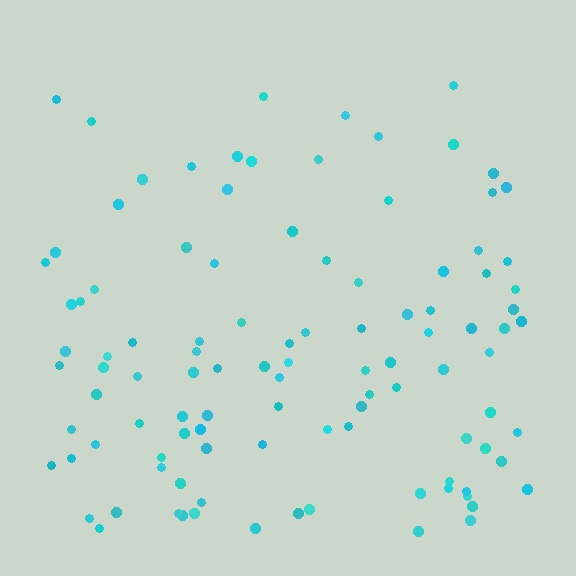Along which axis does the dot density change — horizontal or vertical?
Vertical.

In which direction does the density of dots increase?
From top to bottom, with the bottom side densest.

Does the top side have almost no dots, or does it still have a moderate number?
Still a moderate number, just noticeably fewer than the bottom.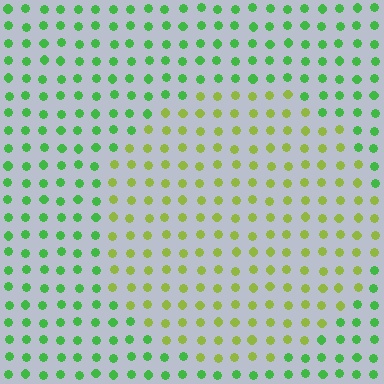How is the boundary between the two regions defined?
The boundary is defined purely by a slight shift in hue (about 42 degrees). Spacing, size, and orientation are identical on both sides.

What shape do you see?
I see a circle.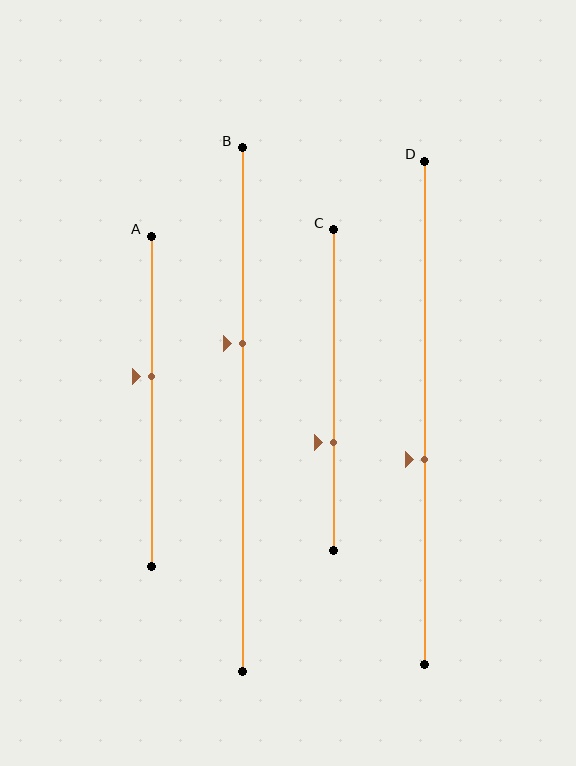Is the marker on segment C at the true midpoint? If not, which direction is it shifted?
No, the marker on segment C is shifted downward by about 16% of the segment length.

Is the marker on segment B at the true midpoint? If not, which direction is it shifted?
No, the marker on segment B is shifted upward by about 13% of the segment length.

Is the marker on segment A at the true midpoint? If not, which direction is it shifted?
No, the marker on segment A is shifted upward by about 8% of the segment length.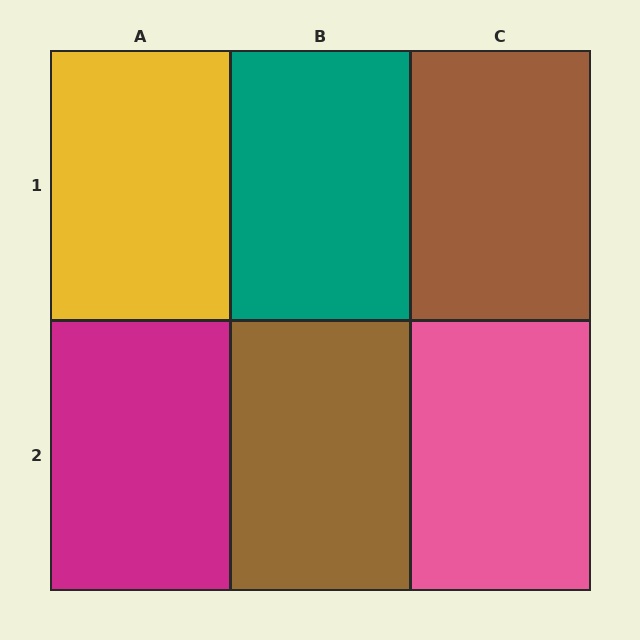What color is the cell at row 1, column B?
Teal.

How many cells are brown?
2 cells are brown.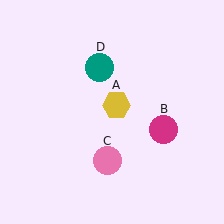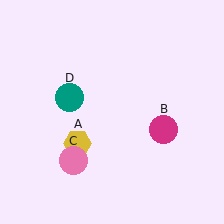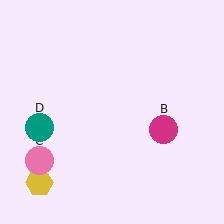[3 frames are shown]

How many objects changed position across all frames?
3 objects changed position: yellow hexagon (object A), pink circle (object C), teal circle (object D).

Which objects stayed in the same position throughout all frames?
Magenta circle (object B) remained stationary.